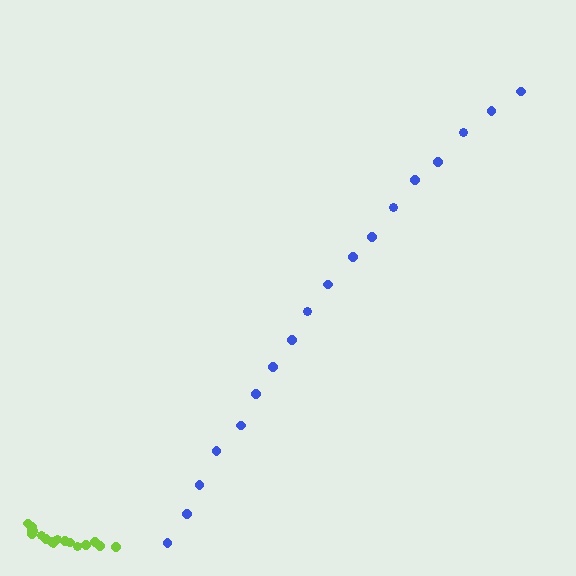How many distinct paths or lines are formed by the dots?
There are 2 distinct paths.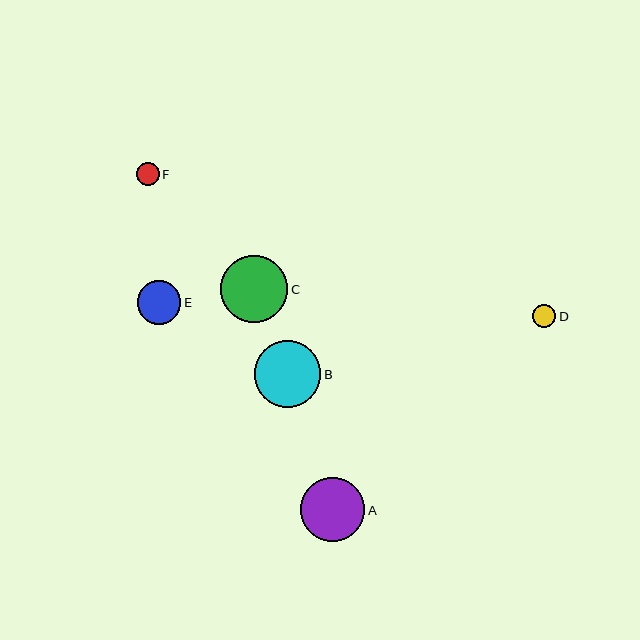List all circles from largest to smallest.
From largest to smallest: C, B, A, E, D, F.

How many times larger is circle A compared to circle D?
Circle A is approximately 2.7 times the size of circle D.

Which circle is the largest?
Circle C is the largest with a size of approximately 67 pixels.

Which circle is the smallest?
Circle F is the smallest with a size of approximately 22 pixels.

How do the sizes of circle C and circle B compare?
Circle C and circle B are approximately the same size.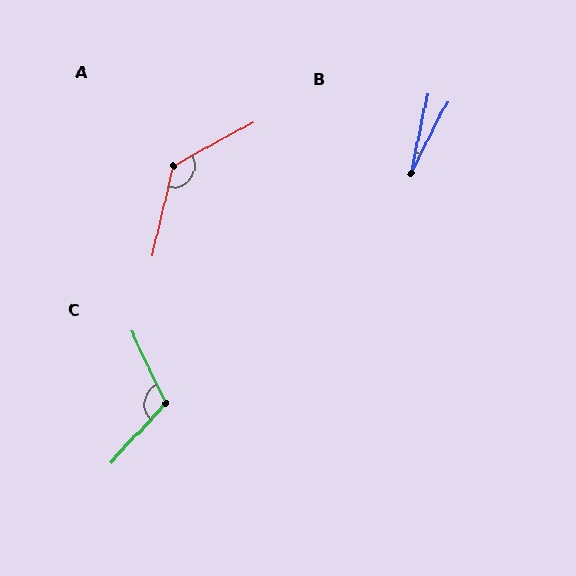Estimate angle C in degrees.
Approximately 112 degrees.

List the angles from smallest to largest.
B (15°), C (112°), A (132°).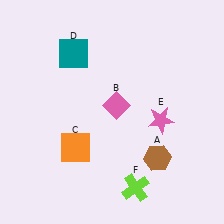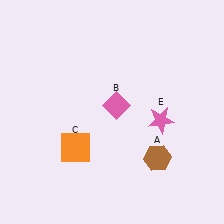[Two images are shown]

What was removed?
The lime cross (F), the teal square (D) were removed in Image 2.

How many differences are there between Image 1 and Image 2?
There are 2 differences between the two images.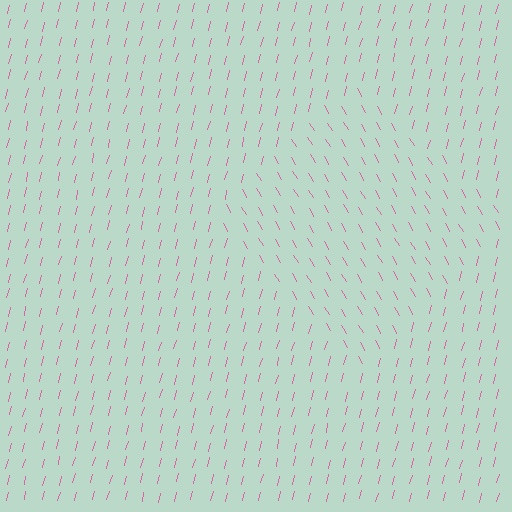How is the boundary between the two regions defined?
The boundary is defined purely by a change in line orientation (approximately 45 degrees difference). All lines are the same color and thickness.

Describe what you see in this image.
The image is filled with small pink line segments. A diamond region in the image has lines oriented differently from the surrounding lines, creating a visible texture boundary.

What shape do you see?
I see a diamond.